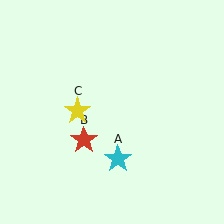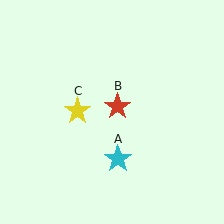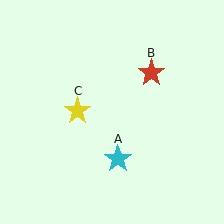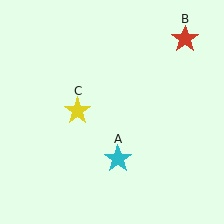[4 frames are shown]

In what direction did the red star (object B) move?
The red star (object B) moved up and to the right.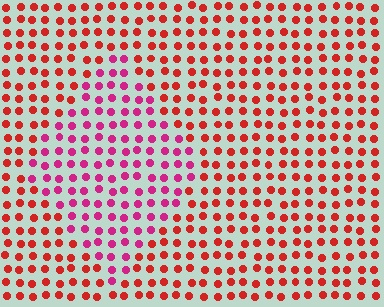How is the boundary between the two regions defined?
The boundary is defined purely by a slight shift in hue (about 36 degrees). Spacing, size, and orientation are identical on both sides.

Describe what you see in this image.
The image is filled with small red elements in a uniform arrangement. A diamond-shaped region is visible where the elements are tinted to a slightly different hue, forming a subtle color boundary.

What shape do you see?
I see a diamond.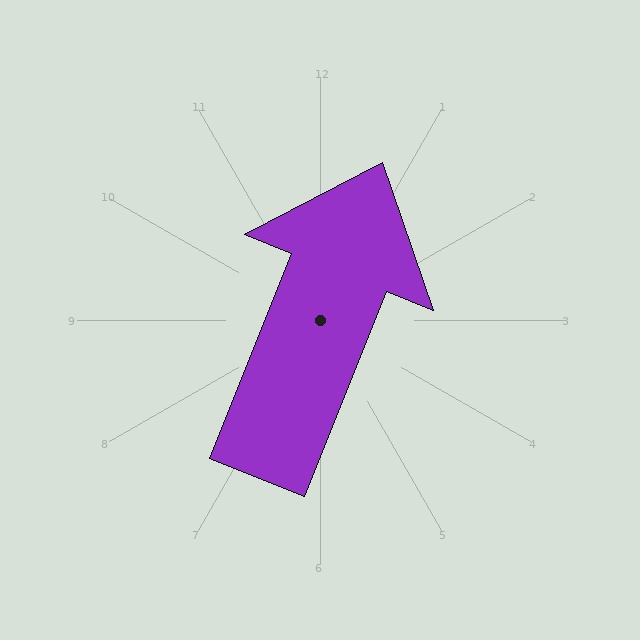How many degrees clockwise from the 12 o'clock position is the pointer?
Approximately 22 degrees.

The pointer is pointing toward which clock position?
Roughly 1 o'clock.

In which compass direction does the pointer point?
North.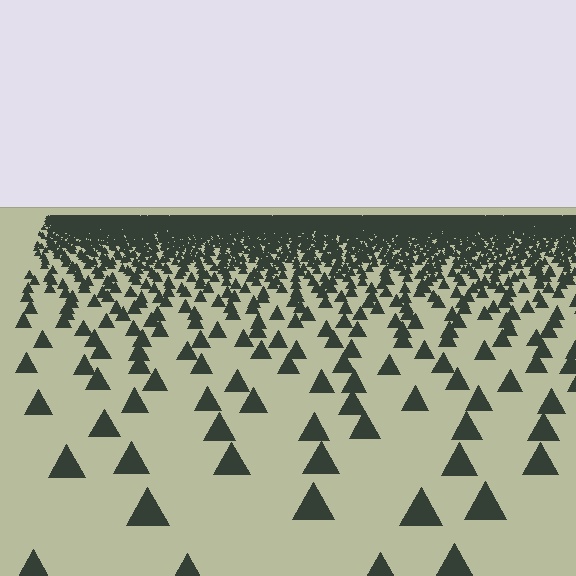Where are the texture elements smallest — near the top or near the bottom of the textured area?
Near the top.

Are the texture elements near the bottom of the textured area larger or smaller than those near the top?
Larger. Near the bottom, elements are closer to the viewer and appear at a bigger on-screen size.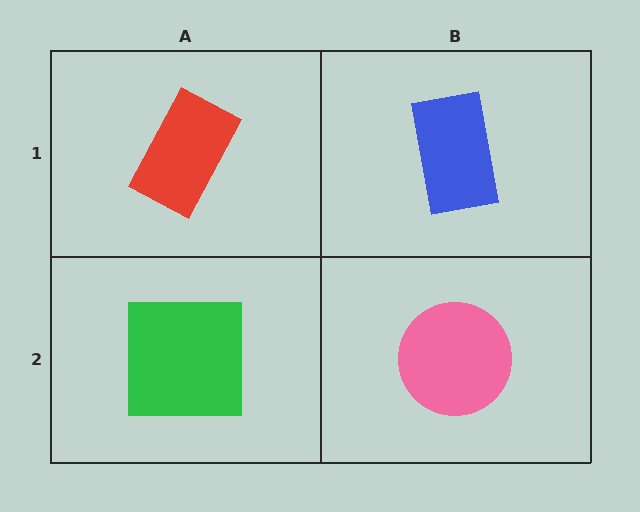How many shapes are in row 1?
2 shapes.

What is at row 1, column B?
A blue rectangle.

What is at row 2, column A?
A green square.